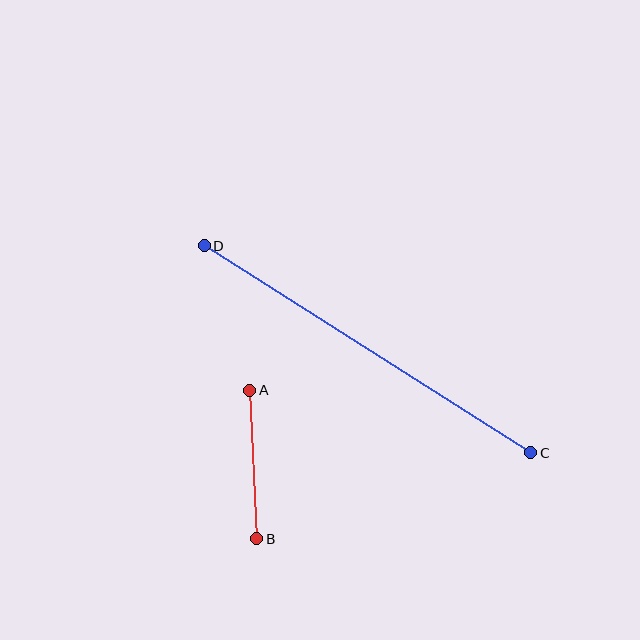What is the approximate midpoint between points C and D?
The midpoint is at approximately (368, 349) pixels.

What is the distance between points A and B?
The distance is approximately 149 pixels.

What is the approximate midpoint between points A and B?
The midpoint is at approximately (253, 464) pixels.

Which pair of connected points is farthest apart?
Points C and D are farthest apart.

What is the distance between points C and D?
The distance is approximately 387 pixels.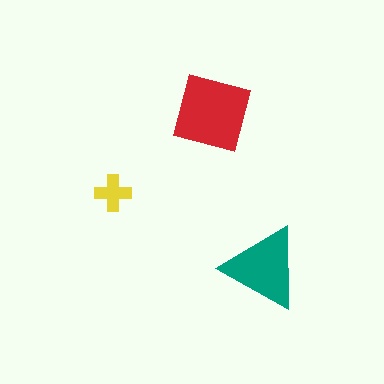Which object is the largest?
The red square.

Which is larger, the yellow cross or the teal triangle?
The teal triangle.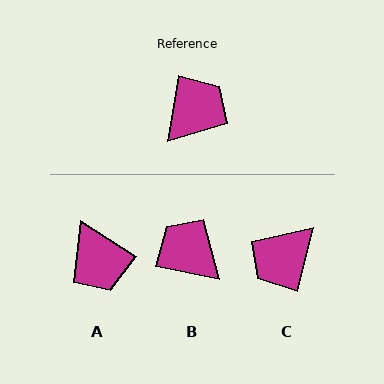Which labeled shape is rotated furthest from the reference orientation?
C, about 176 degrees away.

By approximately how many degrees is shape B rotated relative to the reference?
Approximately 88 degrees counter-clockwise.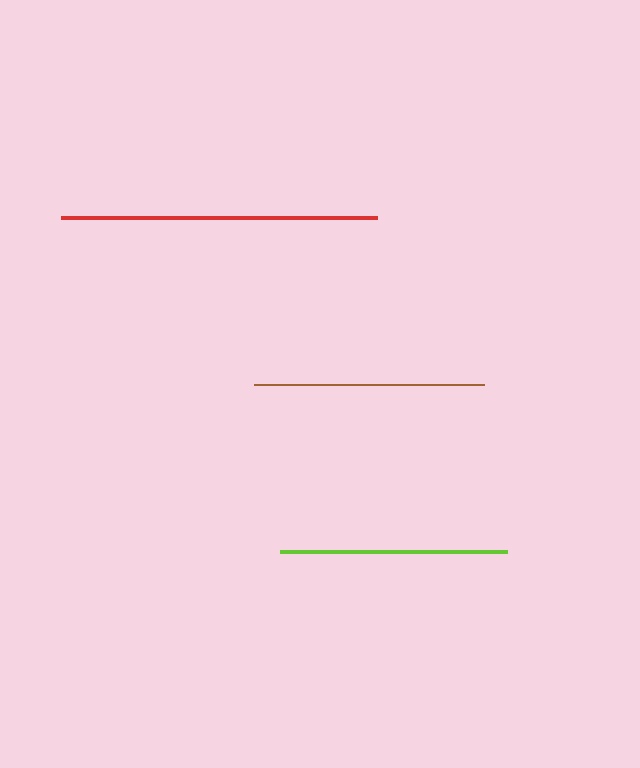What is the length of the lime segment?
The lime segment is approximately 227 pixels long.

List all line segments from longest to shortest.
From longest to shortest: red, brown, lime.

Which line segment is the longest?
The red line is the longest at approximately 317 pixels.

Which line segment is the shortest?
The lime line is the shortest at approximately 227 pixels.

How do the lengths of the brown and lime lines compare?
The brown and lime lines are approximately the same length.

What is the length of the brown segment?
The brown segment is approximately 230 pixels long.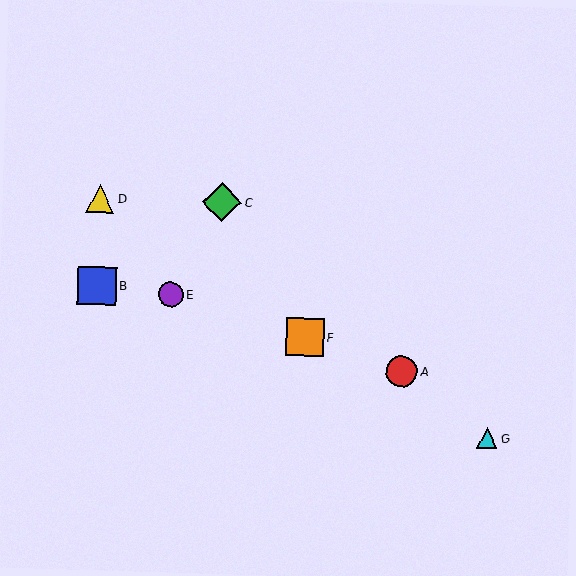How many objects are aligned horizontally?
2 objects (C, D) are aligned horizontally.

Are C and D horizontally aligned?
Yes, both are at y≈202.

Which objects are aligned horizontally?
Objects C, D are aligned horizontally.